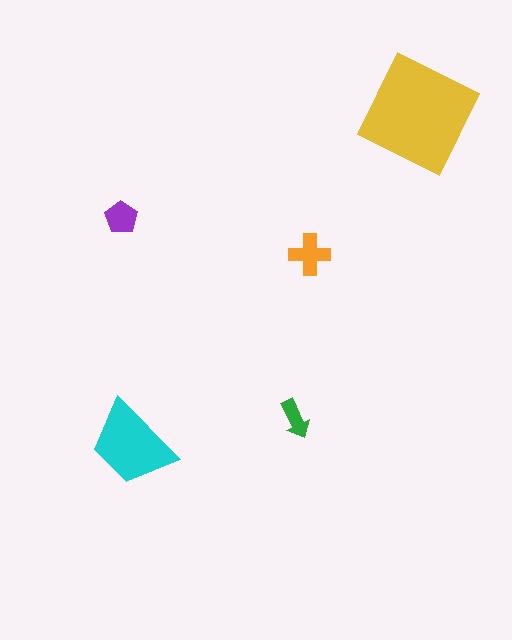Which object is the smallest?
The green arrow.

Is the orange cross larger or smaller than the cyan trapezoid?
Smaller.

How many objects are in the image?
There are 5 objects in the image.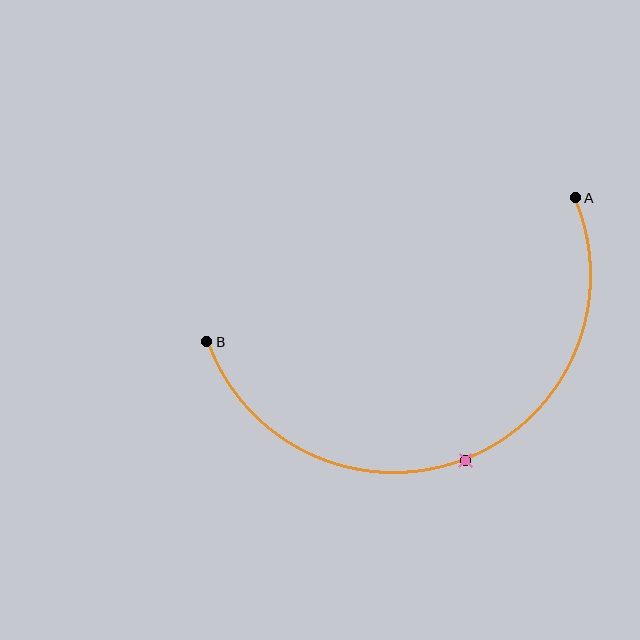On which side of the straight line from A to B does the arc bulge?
The arc bulges below the straight line connecting A and B.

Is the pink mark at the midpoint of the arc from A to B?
Yes. The pink mark lies on the arc at equal arc-length from both A and B — it is the arc midpoint.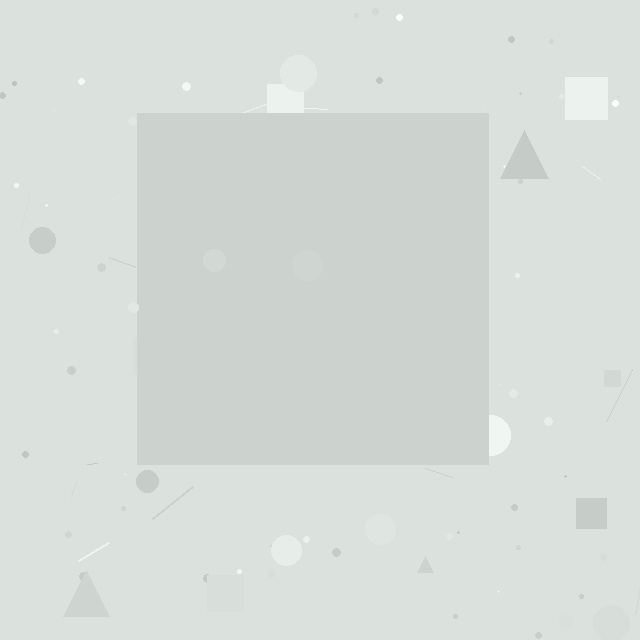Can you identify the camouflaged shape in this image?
The camouflaged shape is a square.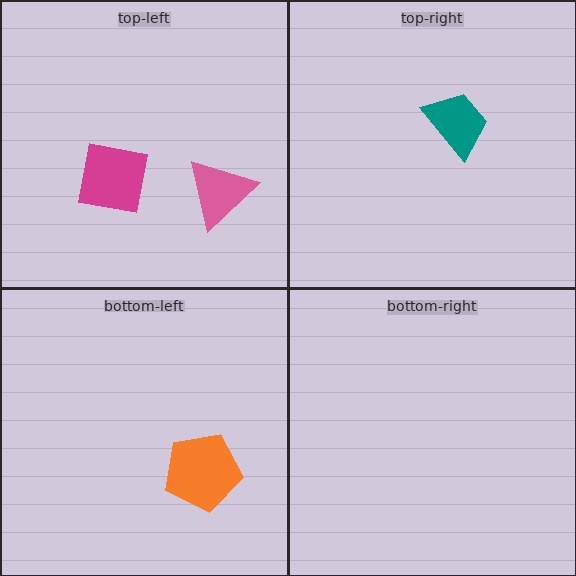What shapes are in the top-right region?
The teal trapezoid.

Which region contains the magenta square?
The top-left region.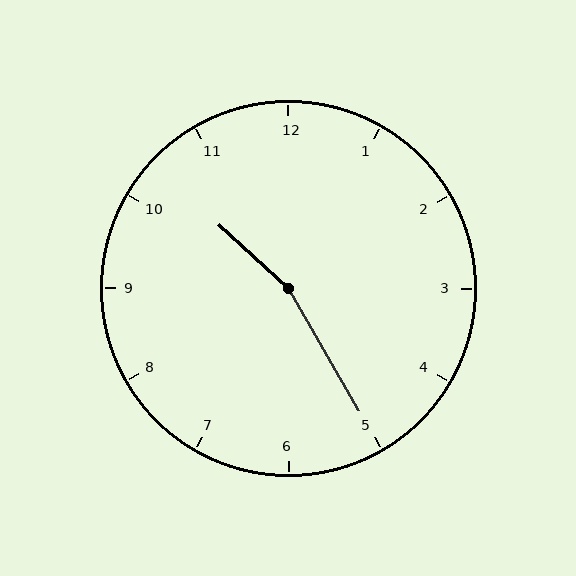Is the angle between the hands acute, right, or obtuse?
It is obtuse.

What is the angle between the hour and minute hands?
Approximately 162 degrees.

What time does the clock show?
10:25.